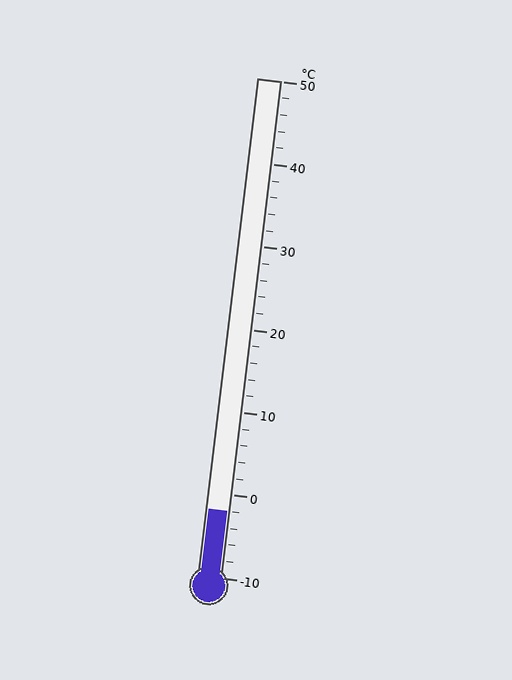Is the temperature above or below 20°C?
The temperature is below 20°C.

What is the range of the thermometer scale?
The thermometer scale ranges from -10°C to 50°C.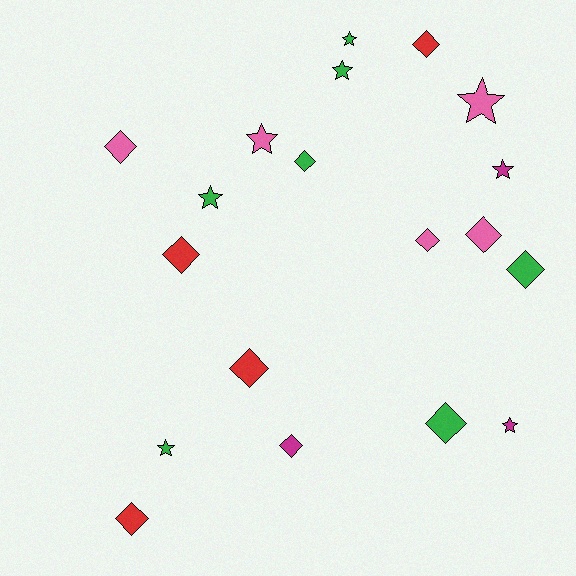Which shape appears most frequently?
Diamond, with 11 objects.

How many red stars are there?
There are no red stars.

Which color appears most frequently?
Green, with 7 objects.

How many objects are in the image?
There are 19 objects.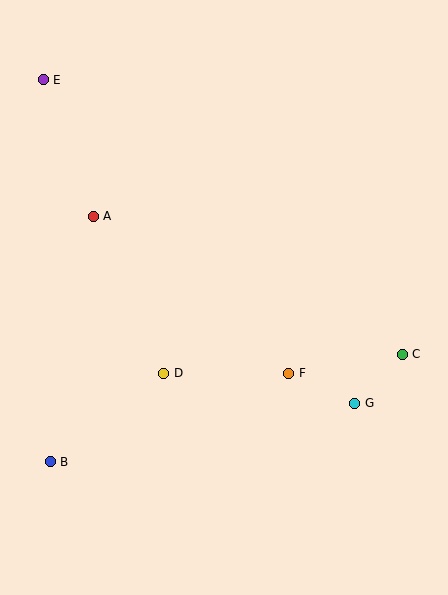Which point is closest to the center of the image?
Point D at (164, 373) is closest to the center.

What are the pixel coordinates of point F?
Point F is at (289, 373).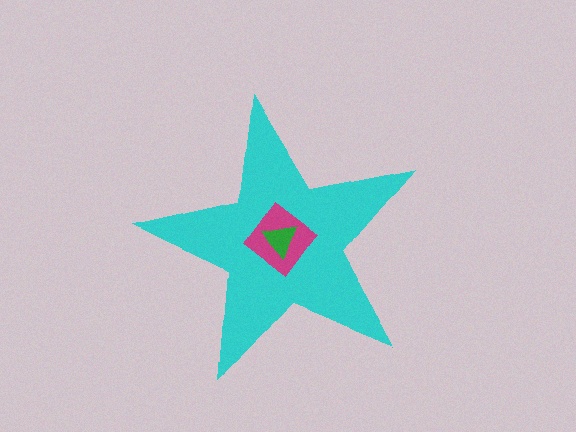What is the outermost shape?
The cyan star.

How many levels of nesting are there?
3.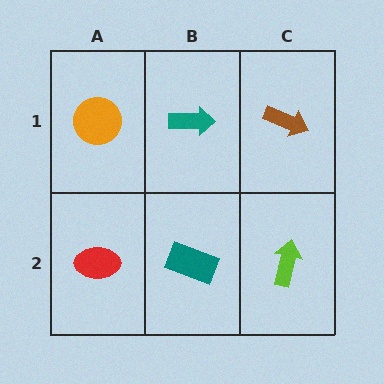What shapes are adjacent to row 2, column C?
A brown arrow (row 1, column C), a teal rectangle (row 2, column B).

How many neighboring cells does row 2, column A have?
2.